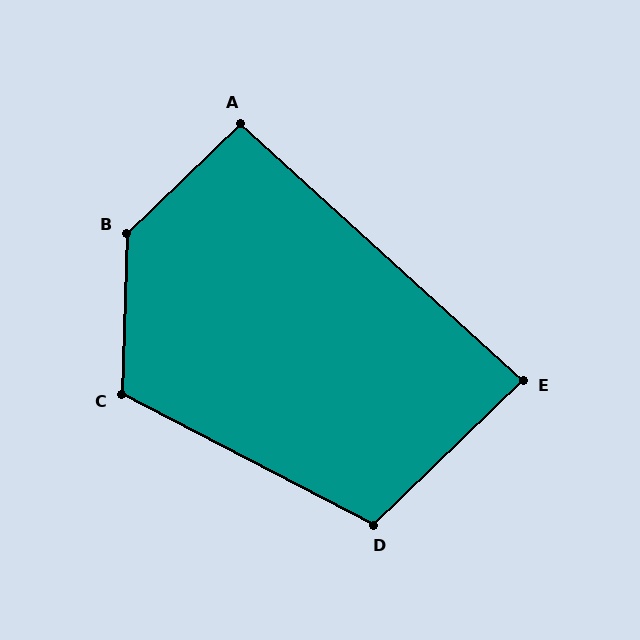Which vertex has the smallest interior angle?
E, at approximately 86 degrees.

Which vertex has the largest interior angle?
B, at approximately 136 degrees.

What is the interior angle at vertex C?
Approximately 116 degrees (obtuse).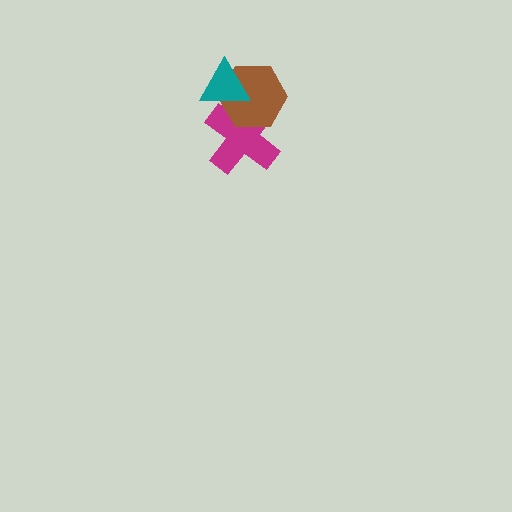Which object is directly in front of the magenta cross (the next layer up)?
The brown hexagon is directly in front of the magenta cross.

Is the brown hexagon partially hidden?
Yes, it is partially covered by another shape.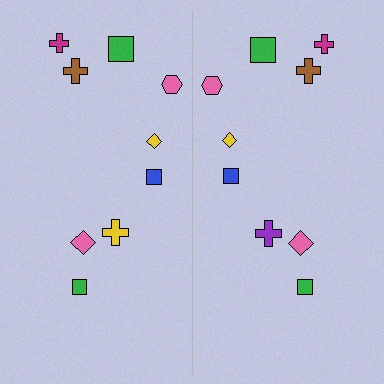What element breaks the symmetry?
The purple cross on the right side breaks the symmetry — its mirror counterpart is yellow.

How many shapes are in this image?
There are 18 shapes in this image.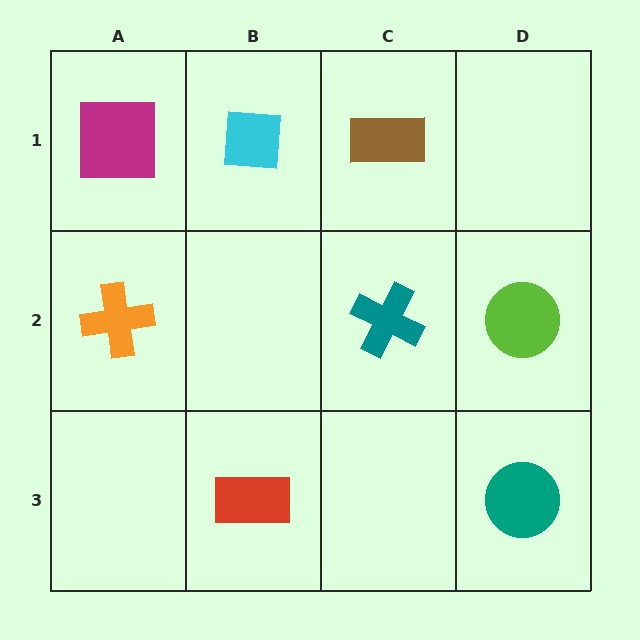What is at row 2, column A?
An orange cross.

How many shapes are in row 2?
3 shapes.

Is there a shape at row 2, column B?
No, that cell is empty.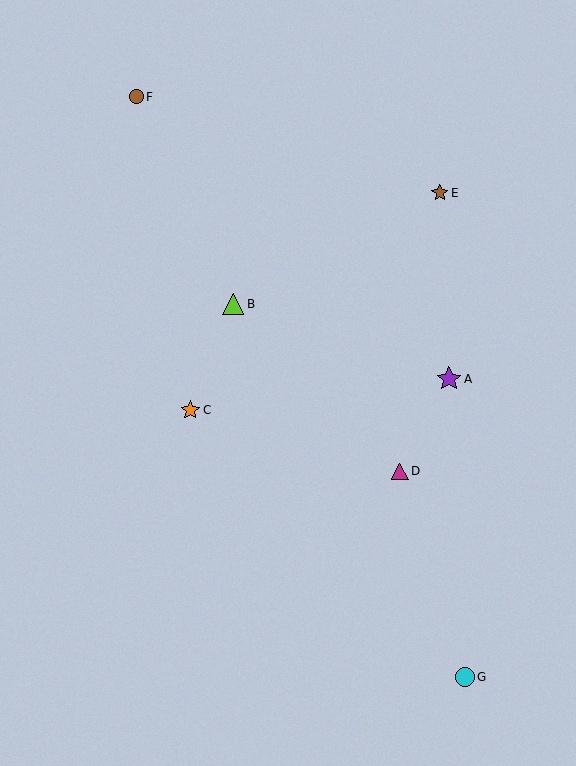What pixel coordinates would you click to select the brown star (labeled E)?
Click at (440, 193) to select the brown star E.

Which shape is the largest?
The purple star (labeled A) is the largest.